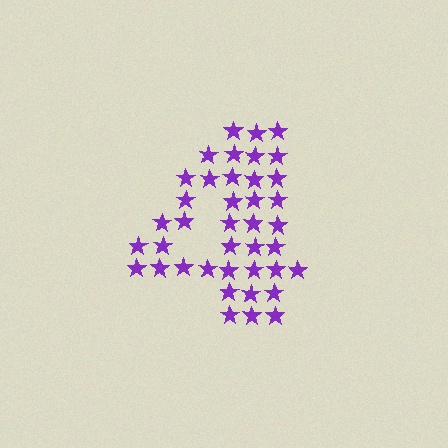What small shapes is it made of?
It is made of small stars.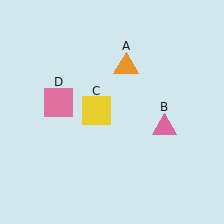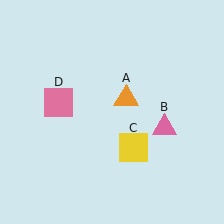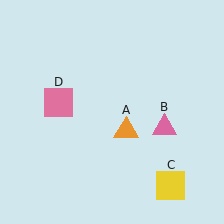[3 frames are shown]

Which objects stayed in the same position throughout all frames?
Pink triangle (object B) and pink square (object D) remained stationary.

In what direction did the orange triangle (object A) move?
The orange triangle (object A) moved down.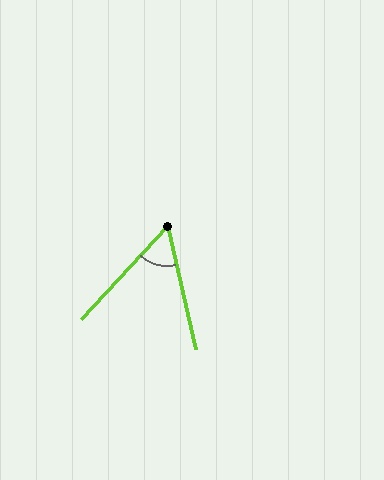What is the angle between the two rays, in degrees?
Approximately 56 degrees.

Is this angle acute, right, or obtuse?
It is acute.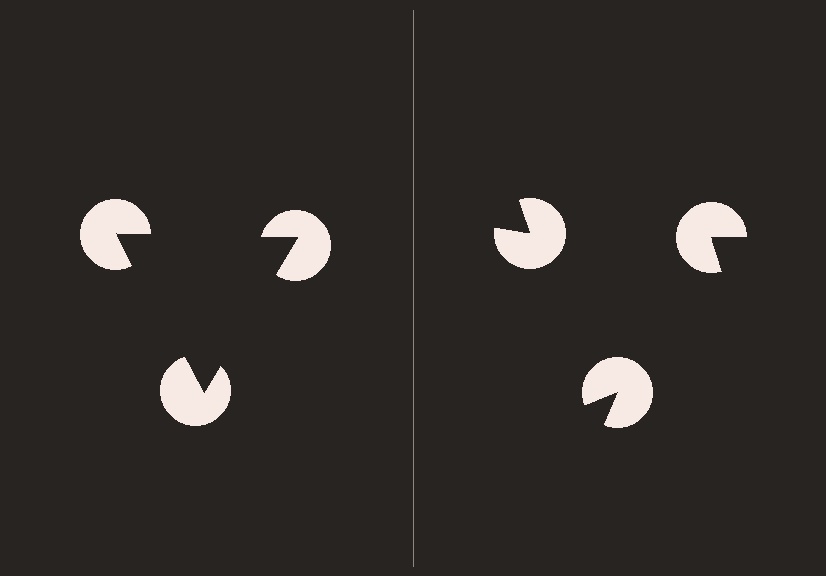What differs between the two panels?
The pac-man discs are positioned identically on both sides; only the wedge orientations differ. On the left they align to a triangle; on the right they are misaligned.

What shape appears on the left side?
An illusory triangle.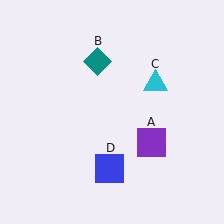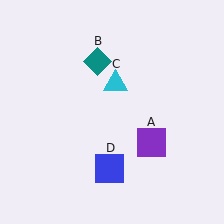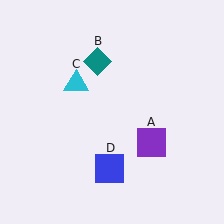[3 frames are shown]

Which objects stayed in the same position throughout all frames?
Purple square (object A) and teal diamond (object B) and blue square (object D) remained stationary.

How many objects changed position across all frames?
1 object changed position: cyan triangle (object C).